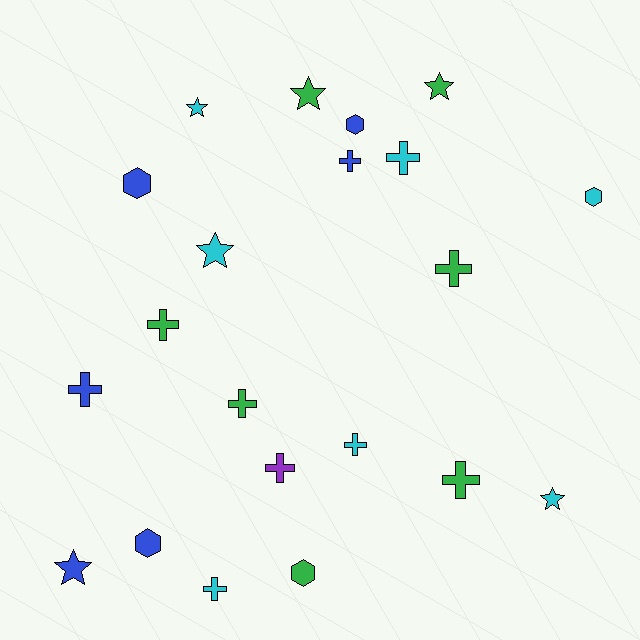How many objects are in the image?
There are 21 objects.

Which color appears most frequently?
Cyan, with 7 objects.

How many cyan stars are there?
There are 3 cyan stars.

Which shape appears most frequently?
Cross, with 10 objects.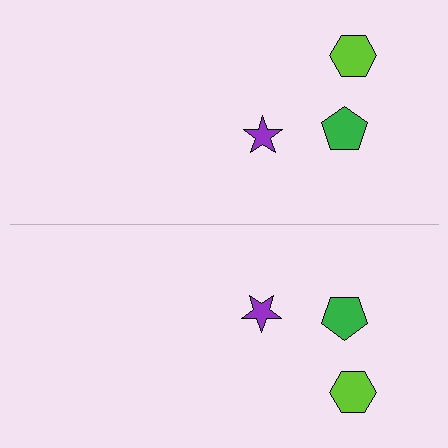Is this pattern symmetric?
Yes, this pattern has bilateral (reflection) symmetry.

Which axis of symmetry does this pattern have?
The pattern has a horizontal axis of symmetry running through the center of the image.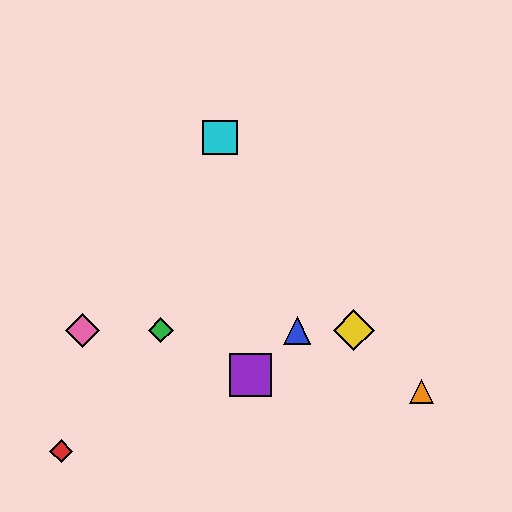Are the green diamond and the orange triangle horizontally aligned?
No, the green diamond is at y≈330 and the orange triangle is at y≈391.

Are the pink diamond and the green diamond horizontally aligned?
Yes, both are at y≈330.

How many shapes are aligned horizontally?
4 shapes (the blue triangle, the green diamond, the yellow diamond, the pink diamond) are aligned horizontally.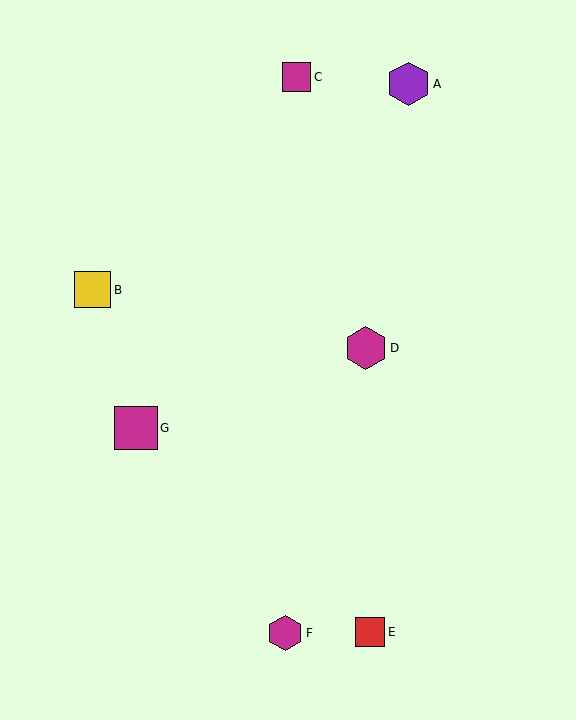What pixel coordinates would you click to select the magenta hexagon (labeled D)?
Click at (366, 348) to select the magenta hexagon D.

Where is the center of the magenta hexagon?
The center of the magenta hexagon is at (366, 348).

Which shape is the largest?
The purple hexagon (labeled A) is the largest.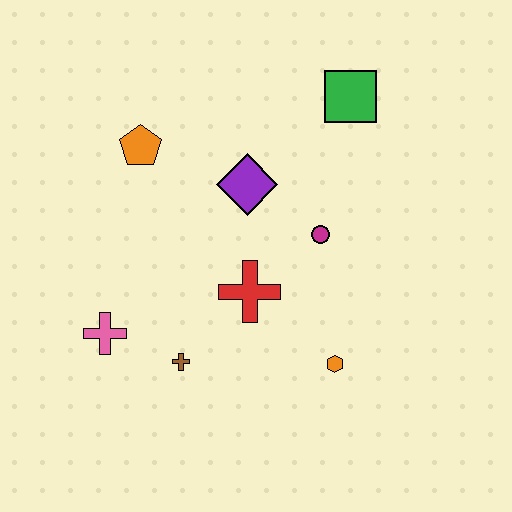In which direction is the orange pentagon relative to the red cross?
The orange pentagon is above the red cross.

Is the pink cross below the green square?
Yes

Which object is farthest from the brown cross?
The green square is farthest from the brown cross.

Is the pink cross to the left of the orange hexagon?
Yes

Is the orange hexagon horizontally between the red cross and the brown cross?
No